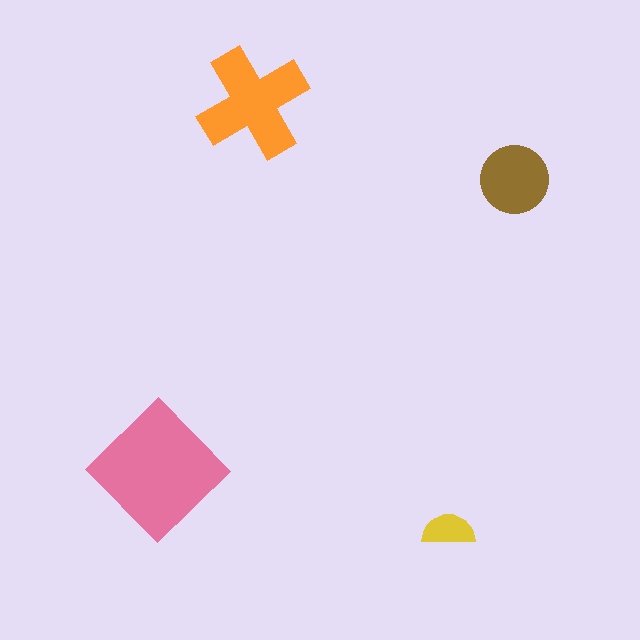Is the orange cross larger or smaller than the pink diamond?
Smaller.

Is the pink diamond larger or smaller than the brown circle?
Larger.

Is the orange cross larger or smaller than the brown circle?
Larger.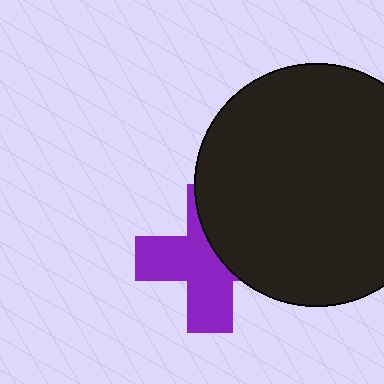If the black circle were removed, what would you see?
You would see the complete purple cross.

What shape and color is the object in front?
The object in front is a black circle.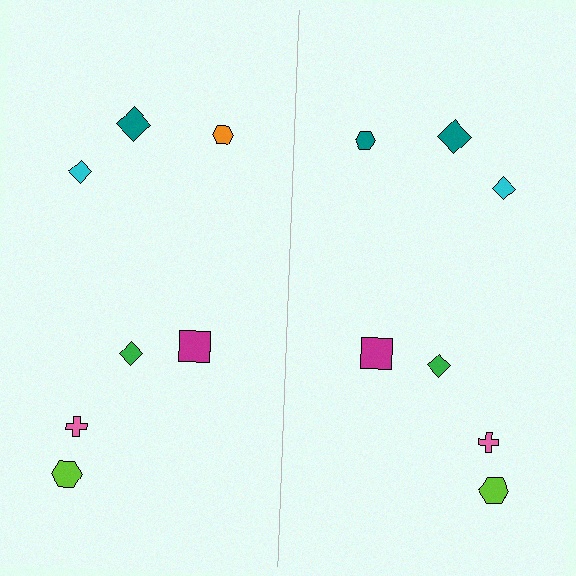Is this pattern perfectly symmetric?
No, the pattern is not perfectly symmetric. The teal hexagon on the right side breaks the symmetry — its mirror counterpart is orange.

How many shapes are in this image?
There are 14 shapes in this image.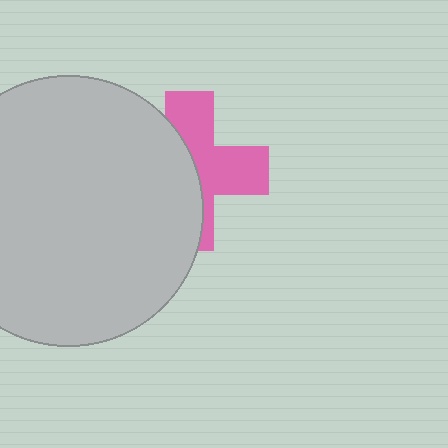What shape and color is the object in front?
The object in front is a light gray circle.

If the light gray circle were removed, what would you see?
You would see the complete pink cross.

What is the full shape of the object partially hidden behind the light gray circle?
The partially hidden object is a pink cross.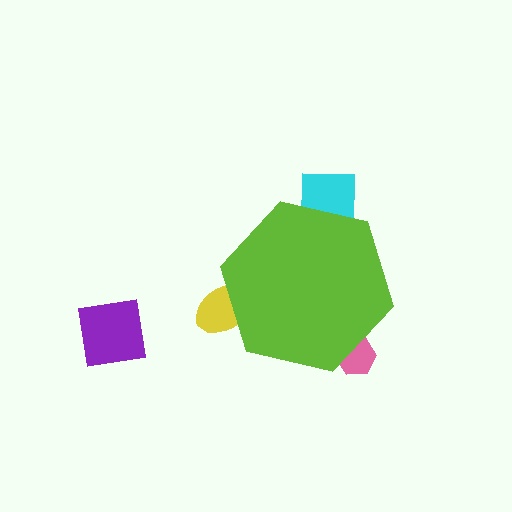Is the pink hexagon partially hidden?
Yes, the pink hexagon is partially hidden behind the lime hexagon.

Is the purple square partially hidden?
No, the purple square is fully visible.